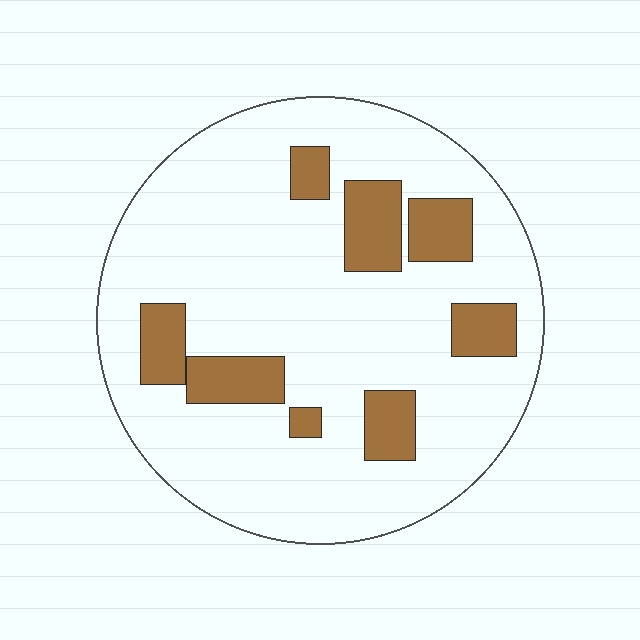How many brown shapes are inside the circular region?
8.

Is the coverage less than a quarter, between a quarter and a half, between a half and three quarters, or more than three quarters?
Less than a quarter.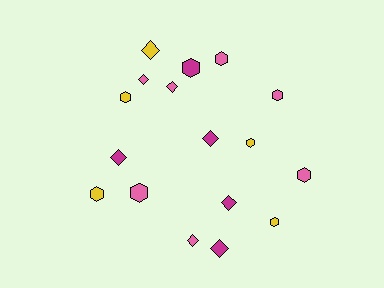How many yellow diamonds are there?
There is 1 yellow diamond.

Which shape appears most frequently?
Hexagon, with 9 objects.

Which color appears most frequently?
Pink, with 7 objects.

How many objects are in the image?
There are 17 objects.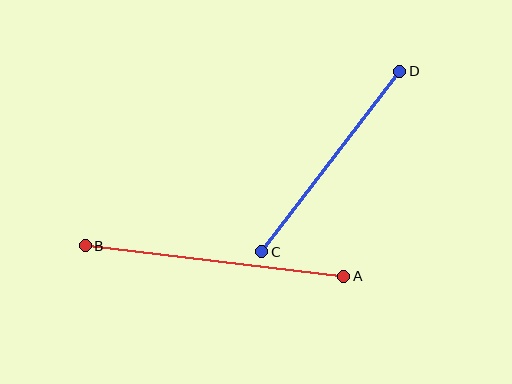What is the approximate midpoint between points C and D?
The midpoint is at approximately (331, 162) pixels.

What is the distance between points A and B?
The distance is approximately 260 pixels.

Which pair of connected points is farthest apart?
Points A and B are farthest apart.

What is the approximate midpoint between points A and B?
The midpoint is at approximately (215, 261) pixels.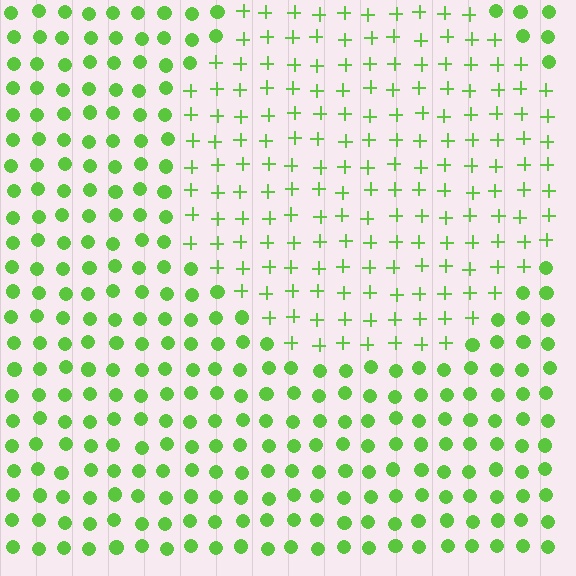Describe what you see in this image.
The image is filled with small lime elements arranged in a uniform grid. A circle-shaped region contains plus signs, while the surrounding area contains circles. The boundary is defined purely by the change in element shape.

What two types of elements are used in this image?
The image uses plus signs inside the circle region and circles outside it.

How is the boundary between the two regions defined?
The boundary is defined by a change in element shape: plus signs inside vs. circles outside. All elements share the same color and spacing.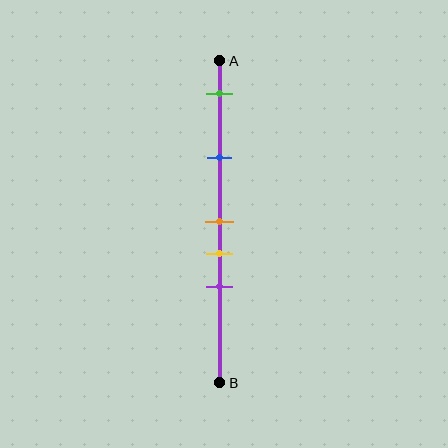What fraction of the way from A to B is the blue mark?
The blue mark is approximately 30% (0.3) of the way from A to B.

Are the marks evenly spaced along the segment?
No, the marks are not evenly spaced.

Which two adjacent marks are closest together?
The orange and yellow marks are the closest adjacent pair.